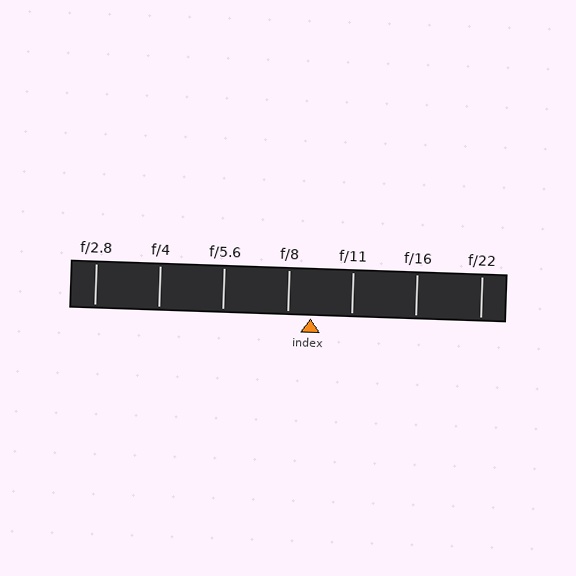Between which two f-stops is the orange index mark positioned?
The index mark is between f/8 and f/11.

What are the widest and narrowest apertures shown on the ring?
The widest aperture shown is f/2.8 and the narrowest is f/22.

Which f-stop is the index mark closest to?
The index mark is closest to f/8.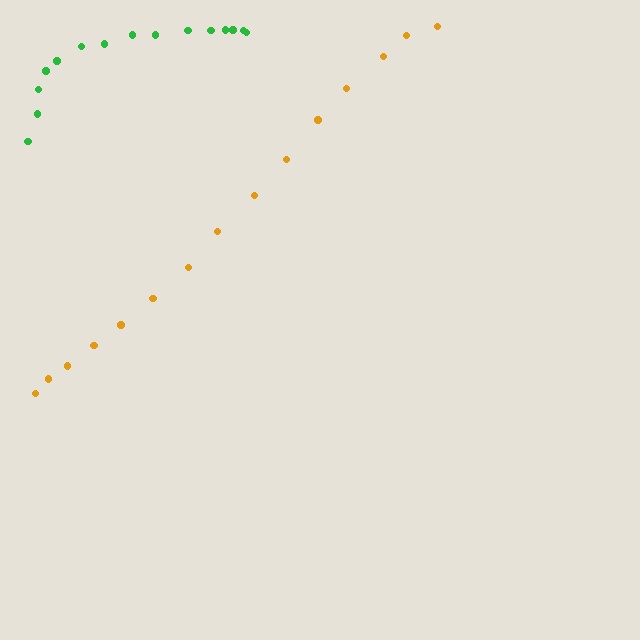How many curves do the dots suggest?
There are 2 distinct paths.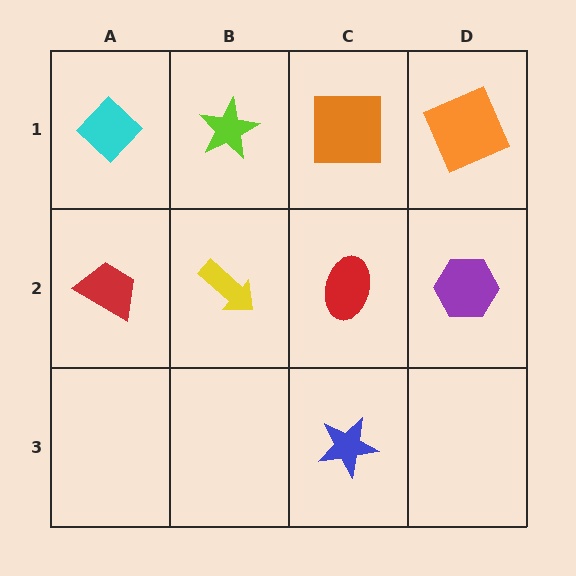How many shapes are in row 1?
4 shapes.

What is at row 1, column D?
An orange square.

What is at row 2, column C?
A red ellipse.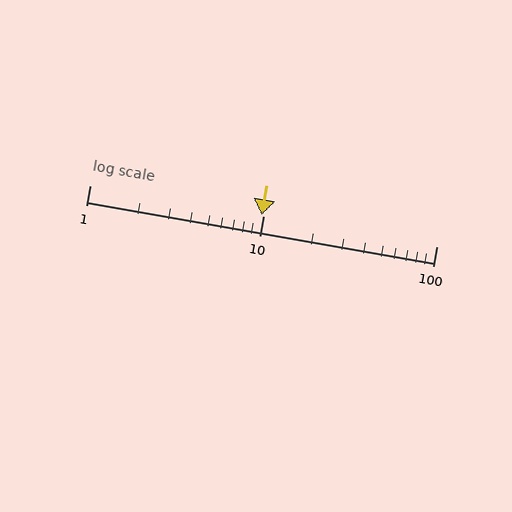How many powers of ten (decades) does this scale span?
The scale spans 2 decades, from 1 to 100.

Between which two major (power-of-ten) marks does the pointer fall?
The pointer is between 1 and 10.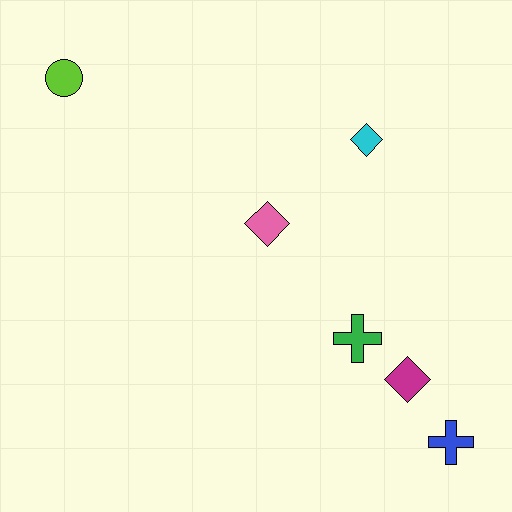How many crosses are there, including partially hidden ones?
There are 2 crosses.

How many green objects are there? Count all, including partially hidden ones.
There is 1 green object.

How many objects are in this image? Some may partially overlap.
There are 6 objects.